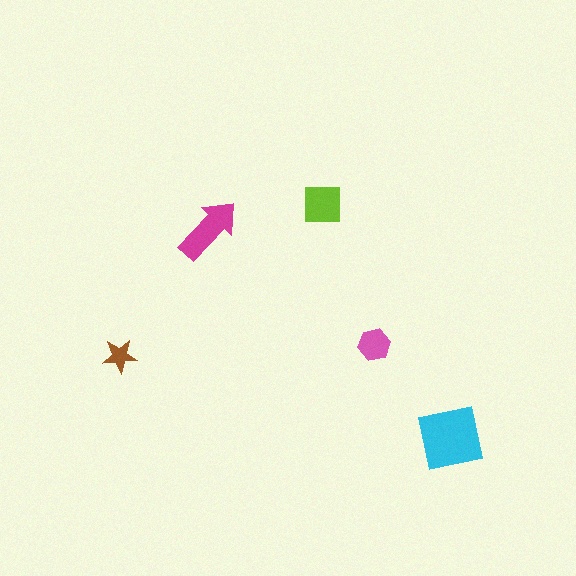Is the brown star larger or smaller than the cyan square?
Smaller.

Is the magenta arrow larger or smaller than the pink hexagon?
Larger.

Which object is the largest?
The cyan square.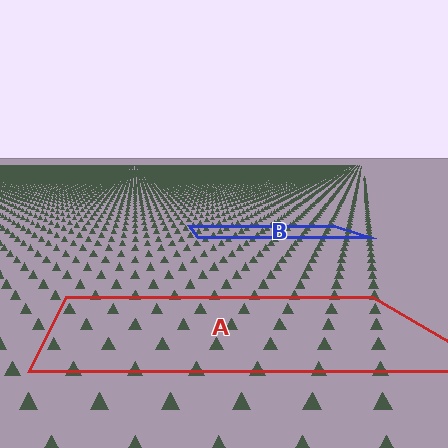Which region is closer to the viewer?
Region A is closer. The texture elements there are larger and more spread out.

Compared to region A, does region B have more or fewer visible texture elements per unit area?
Region B has more texture elements per unit area — they are packed more densely because it is farther away.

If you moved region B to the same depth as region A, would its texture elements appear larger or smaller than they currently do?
They would appear larger. At a closer depth, the same texture elements are projected at a bigger on-screen size.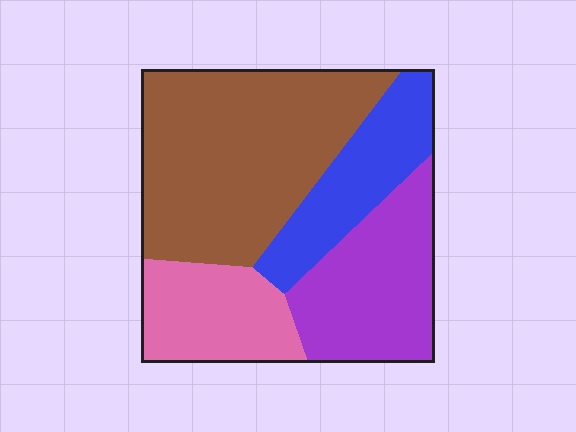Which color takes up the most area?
Brown, at roughly 40%.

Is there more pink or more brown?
Brown.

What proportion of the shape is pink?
Pink takes up about one sixth (1/6) of the shape.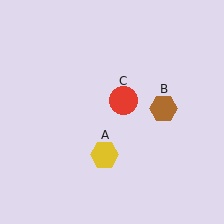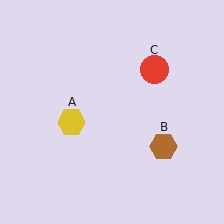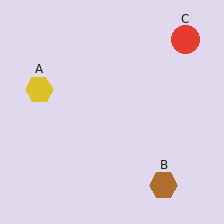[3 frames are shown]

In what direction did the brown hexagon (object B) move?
The brown hexagon (object B) moved down.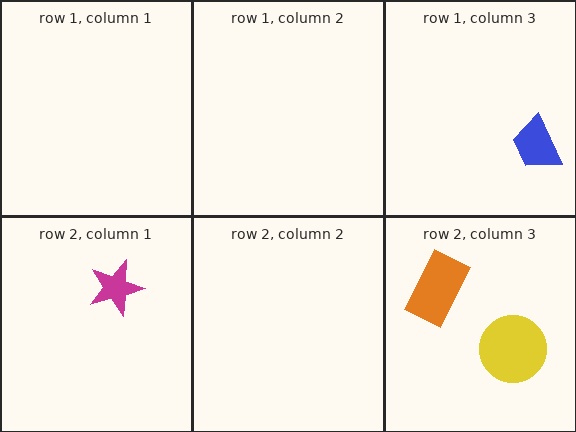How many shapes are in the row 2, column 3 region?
2.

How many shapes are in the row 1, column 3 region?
1.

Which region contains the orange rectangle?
The row 2, column 3 region.